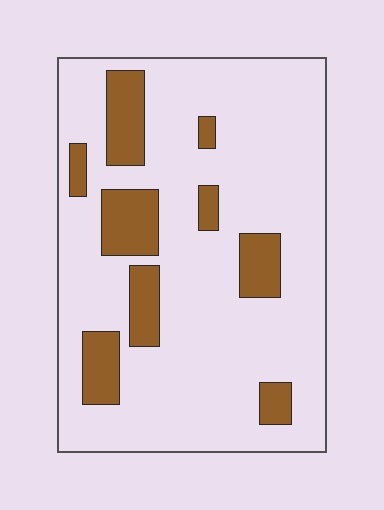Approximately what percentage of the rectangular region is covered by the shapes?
Approximately 20%.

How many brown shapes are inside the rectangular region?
9.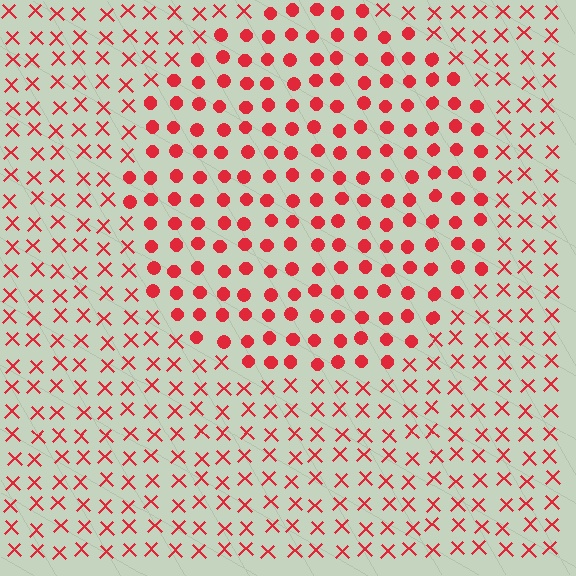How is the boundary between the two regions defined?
The boundary is defined by a change in element shape: circles inside vs. X marks outside. All elements share the same color and spacing.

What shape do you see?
I see a circle.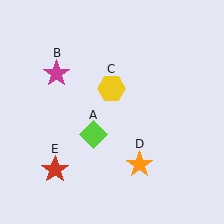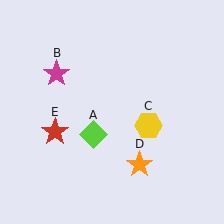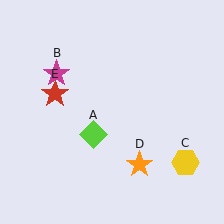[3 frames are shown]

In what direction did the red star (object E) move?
The red star (object E) moved up.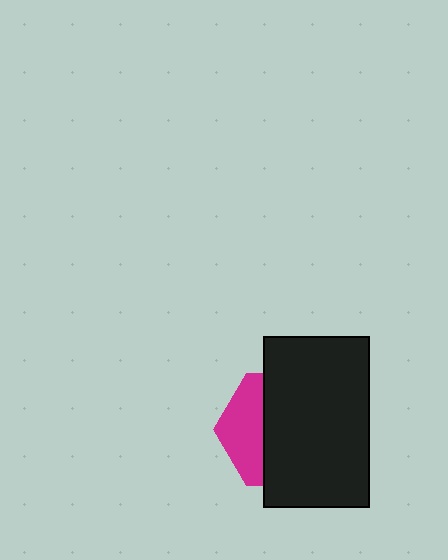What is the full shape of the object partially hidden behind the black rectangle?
The partially hidden object is a magenta hexagon.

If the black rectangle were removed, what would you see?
You would see the complete magenta hexagon.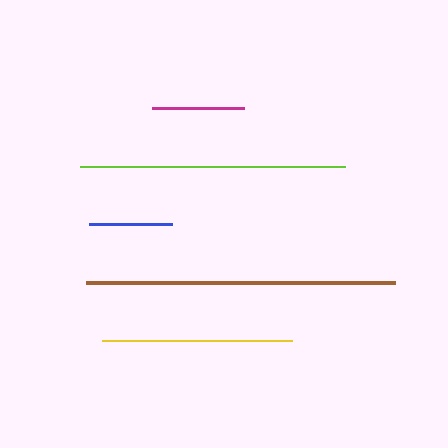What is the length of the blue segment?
The blue segment is approximately 83 pixels long.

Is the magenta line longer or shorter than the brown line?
The brown line is longer than the magenta line.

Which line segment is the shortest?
The blue line is the shortest at approximately 83 pixels.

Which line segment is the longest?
The brown line is the longest at approximately 309 pixels.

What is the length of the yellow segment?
The yellow segment is approximately 190 pixels long.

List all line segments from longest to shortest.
From longest to shortest: brown, lime, yellow, magenta, blue.